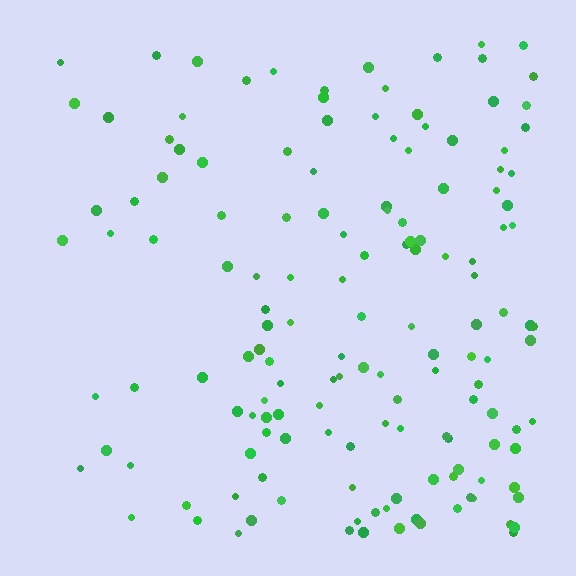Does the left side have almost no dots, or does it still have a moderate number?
Still a moderate number, just noticeably fewer than the right.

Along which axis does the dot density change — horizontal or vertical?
Horizontal.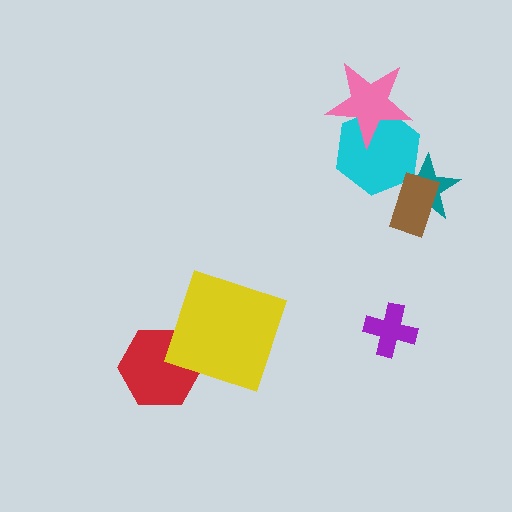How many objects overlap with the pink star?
1 object overlaps with the pink star.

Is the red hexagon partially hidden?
Yes, it is partially covered by another shape.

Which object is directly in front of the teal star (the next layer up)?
The cyan hexagon is directly in front of the teal star.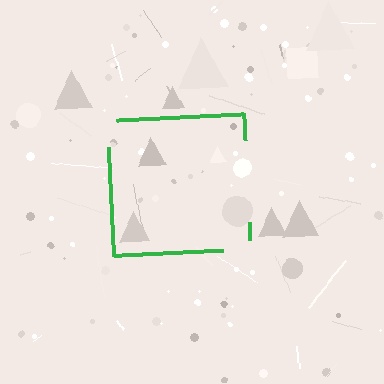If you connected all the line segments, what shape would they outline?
They would outline a square.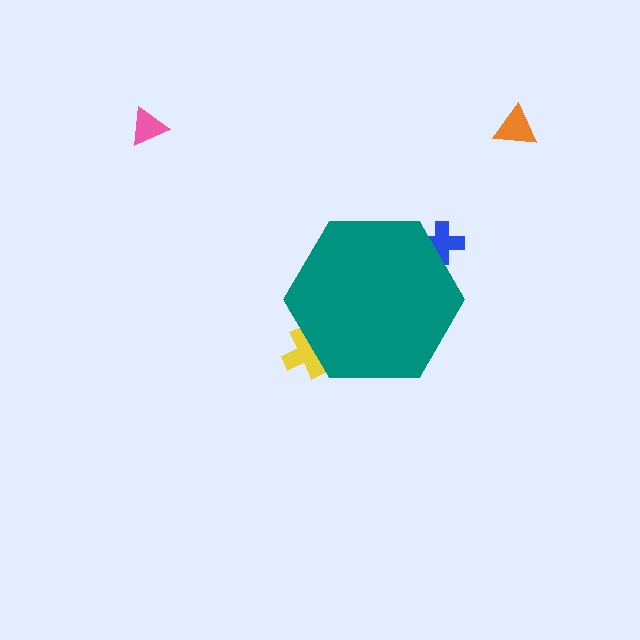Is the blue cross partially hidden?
Yes, the blue cross is partially hidden behind the teal hexagon.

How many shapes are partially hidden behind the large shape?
2 shapes are partially hidden.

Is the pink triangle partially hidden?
No, the pink triangle is fully visible.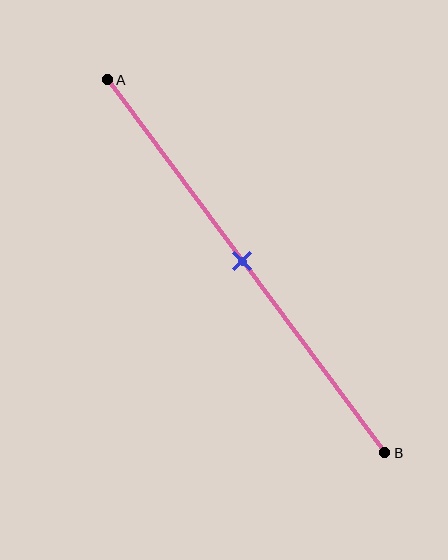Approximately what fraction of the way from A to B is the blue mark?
The blue mark is approximately 50% of the way from A to B.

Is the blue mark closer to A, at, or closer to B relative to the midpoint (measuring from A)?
The blue mark is approximately at the midpoint of segment AB.